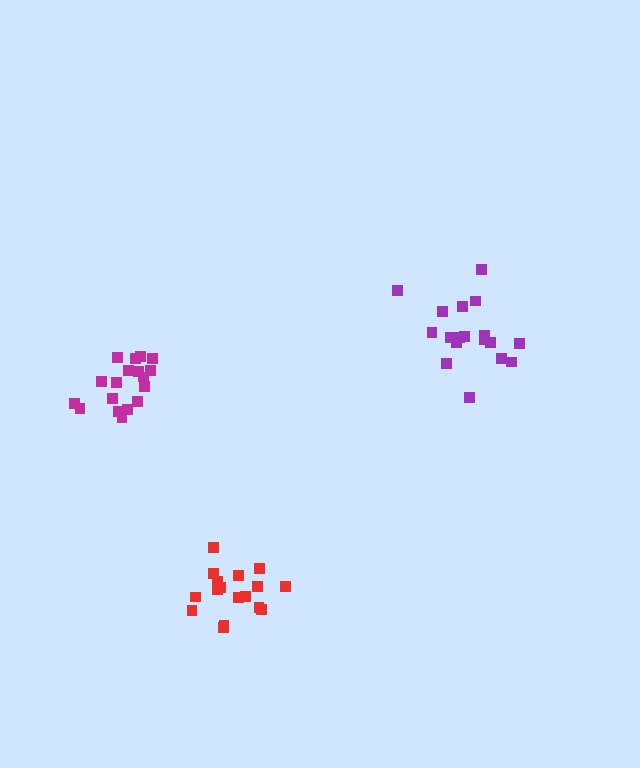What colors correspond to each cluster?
The clusters are colored: purple, red, magenta.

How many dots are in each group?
Group 1: 18 dots, Group 2: 17 dots, Group 3: 18 dots (53 total).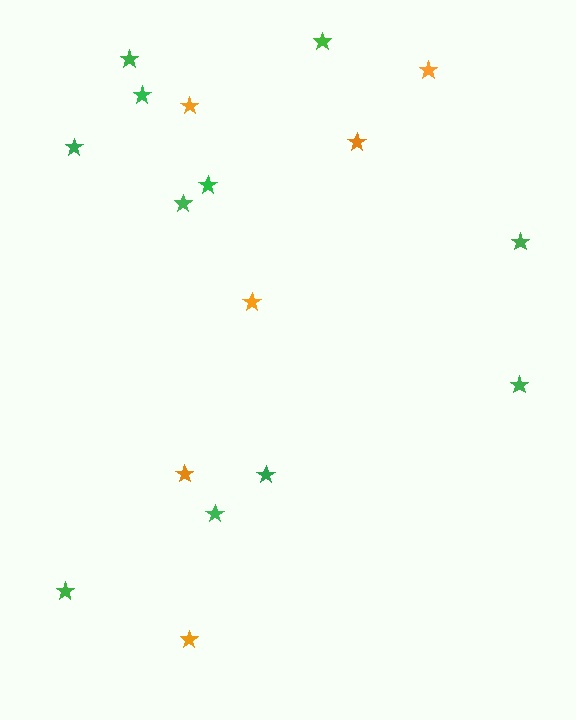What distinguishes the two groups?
There are 2 groups: one group of green stars (11) and one group of orange stars (6).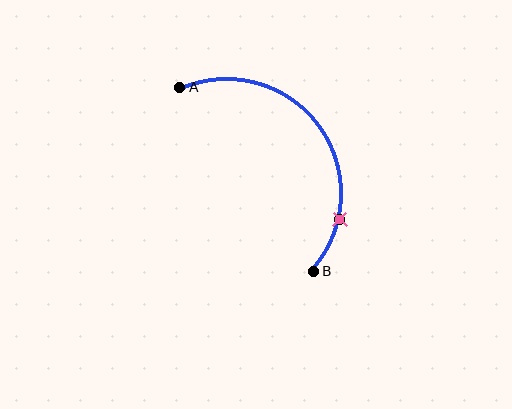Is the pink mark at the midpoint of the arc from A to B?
No. The pink mark lies on the arc but is closer to endpoint B. The arc midpoint would be at the point on the curve equidistant along the arc from both A and B.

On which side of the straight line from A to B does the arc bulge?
The arc bulges above and to the right of the straight line connecting A and B.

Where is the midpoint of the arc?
The arc midpoint is the point on the curve farthest from the straight line joining A and B. It sits above and to the right of that line.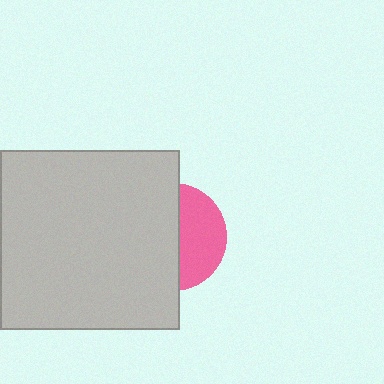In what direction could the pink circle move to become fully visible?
The pink circle could move right. That would shift it out from behind the light gray square entirely.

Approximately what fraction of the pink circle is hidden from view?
Roughly 58% of the pink circle is hidden behind the light gray square.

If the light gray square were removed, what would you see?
You would see the complete pink circle.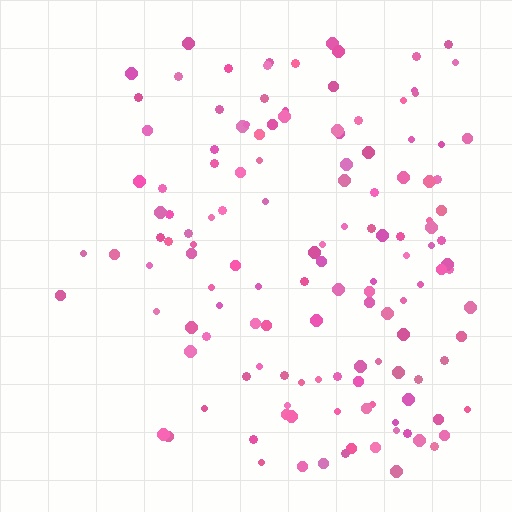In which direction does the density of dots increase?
From left to right, with the right side densest.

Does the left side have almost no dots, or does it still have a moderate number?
Still a moderate number, just noticeably fewer than the right.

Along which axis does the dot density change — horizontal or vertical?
Horizontal.